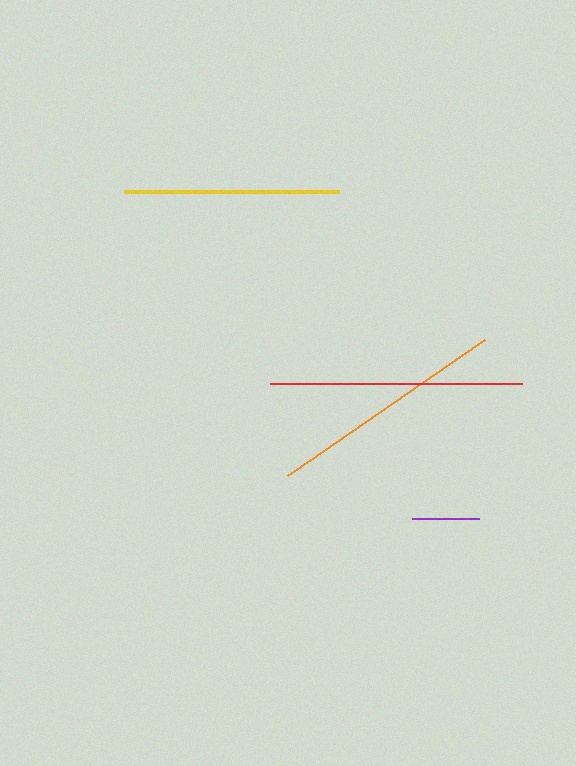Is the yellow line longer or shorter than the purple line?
The yellow line is longer than the purple line.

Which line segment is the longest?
The red line is the longest at approximately 252 pixels.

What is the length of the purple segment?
The purple segment is approximately 67 pixels long.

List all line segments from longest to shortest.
From longest to shortest: red, orange, yellow, purple.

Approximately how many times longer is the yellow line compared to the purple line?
The yellow line is approximately 3.2 times the length of the purple line.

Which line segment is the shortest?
The purple line is the shortest at approximately 67 pixels.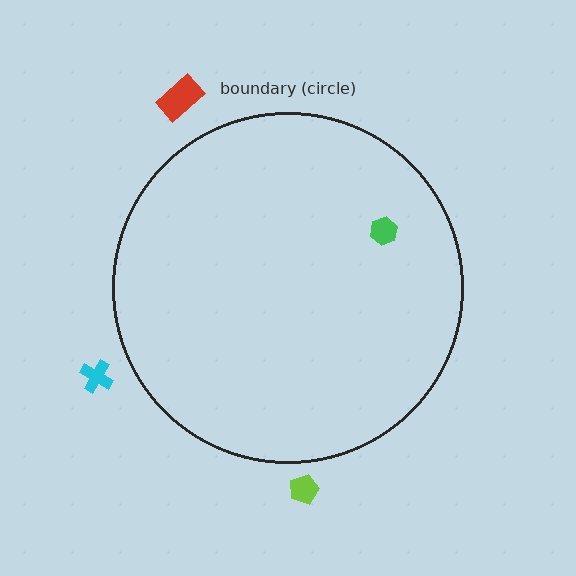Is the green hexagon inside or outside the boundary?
Inside.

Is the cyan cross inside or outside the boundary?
Outside.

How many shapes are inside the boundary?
1 inside, 3 outside.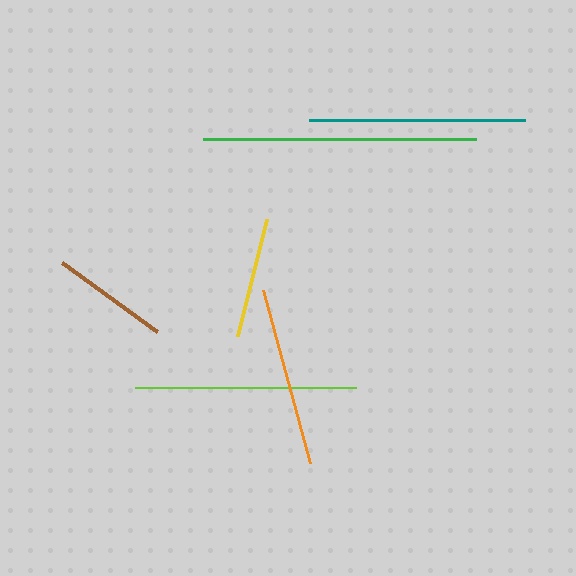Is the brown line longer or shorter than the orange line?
The orange line is longer than the brown line.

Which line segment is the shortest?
The brown line is the shortest at approximately 118 pixels.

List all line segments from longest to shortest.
From longest to shortest: green, lime, teal, orange, yellow, brown.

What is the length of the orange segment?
The orange segment is approximately 179 pixels long.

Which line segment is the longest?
The green line is the longest at approximately 274 pixels.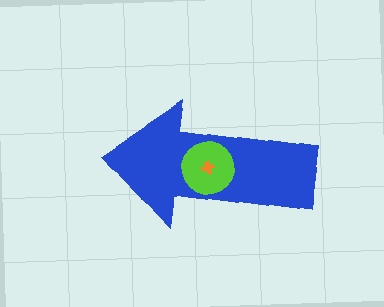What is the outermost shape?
The blue arrow.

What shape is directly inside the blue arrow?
The lime circle.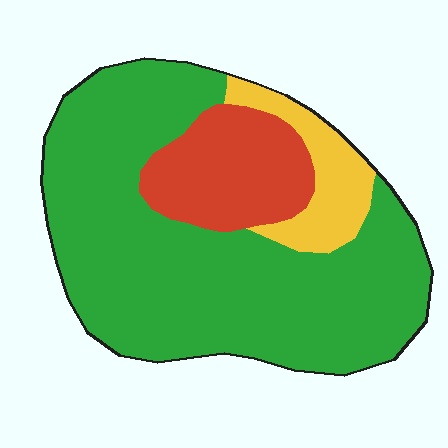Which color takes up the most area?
Green, at roughly 70%.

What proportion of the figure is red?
Red takes up between a sixth and a third of the figure.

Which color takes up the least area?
Yellow, at roughly 10%.